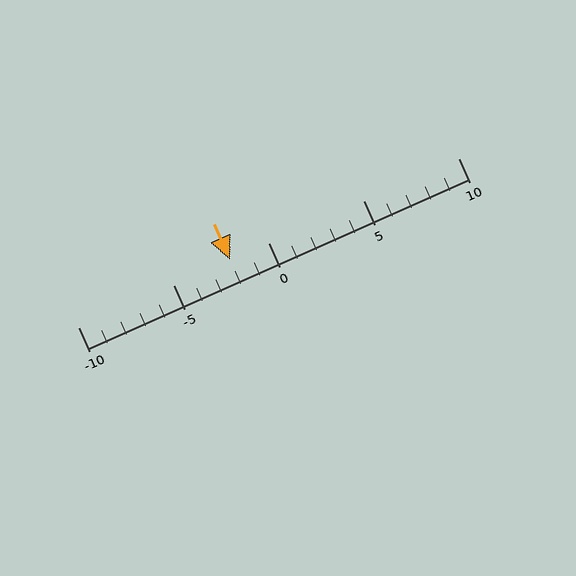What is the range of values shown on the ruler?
The ruler shows values from -10 to 10.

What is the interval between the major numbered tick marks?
The major tick marks are spaced 5 units apart.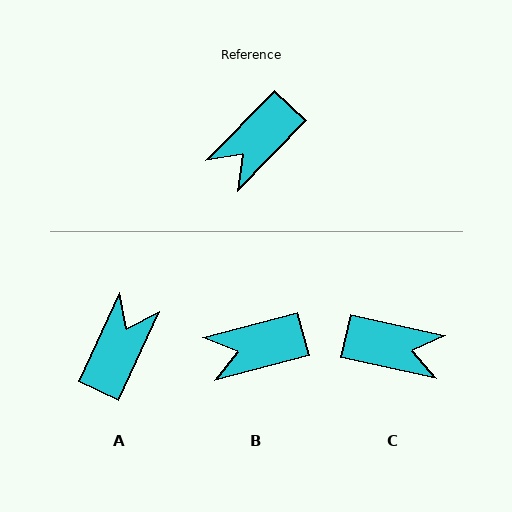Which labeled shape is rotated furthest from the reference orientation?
A, about 161 degrees away.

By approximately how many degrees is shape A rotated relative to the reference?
Approximately 161 degrees clockwise.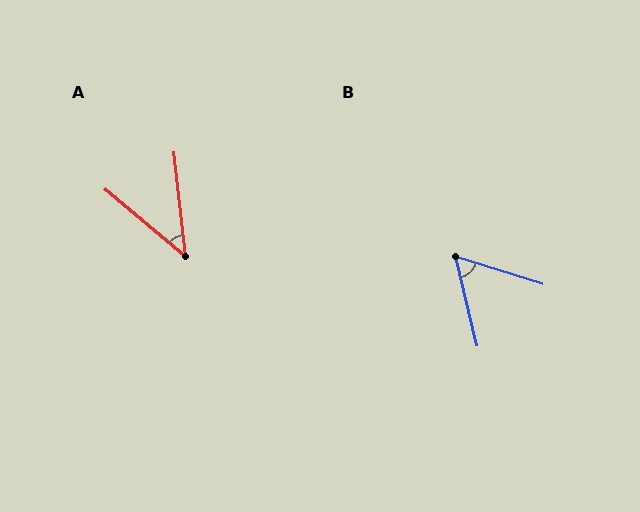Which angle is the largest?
B, at approximately 59 degrees.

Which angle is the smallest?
A, at approximately 44 degrees.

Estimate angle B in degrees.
Approximately 59 degrees.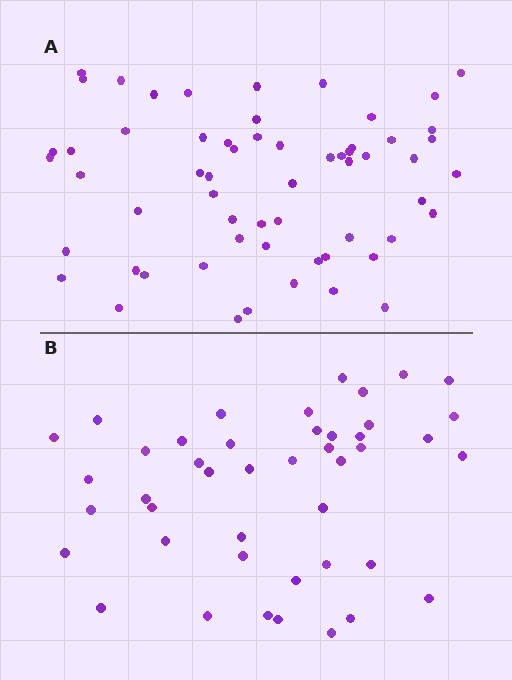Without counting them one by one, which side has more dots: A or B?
Region A (the top region) has more dots.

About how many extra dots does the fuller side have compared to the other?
Region A has approximately 15 more dots than region B.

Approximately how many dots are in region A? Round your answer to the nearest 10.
About 60 dots.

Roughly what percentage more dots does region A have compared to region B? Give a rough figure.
About 35% more.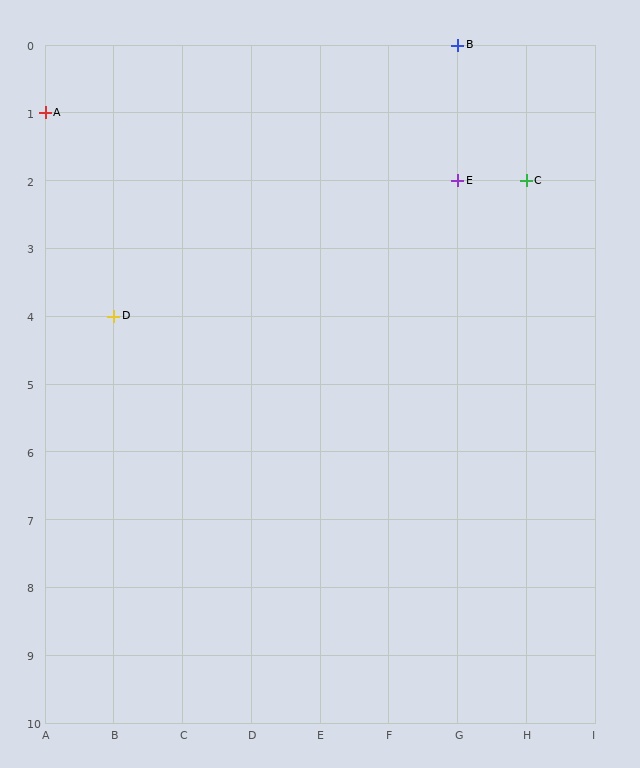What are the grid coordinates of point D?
Point D is at grid coordinates (B, 4).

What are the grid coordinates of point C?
Point C is at grid coordinates (H, 2).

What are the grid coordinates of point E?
Point E is at grid coordinates (G, 2).